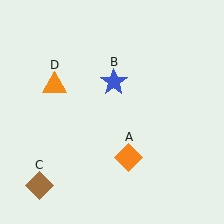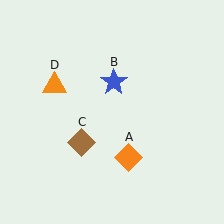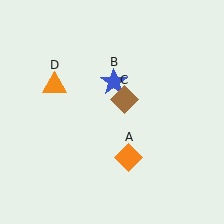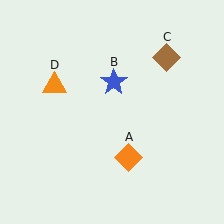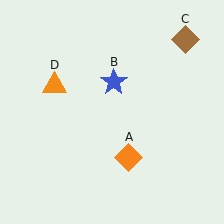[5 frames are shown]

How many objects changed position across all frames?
1 object changed position: brown diamond (object C).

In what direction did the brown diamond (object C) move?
The brown diamond (object C) moved up and to the right.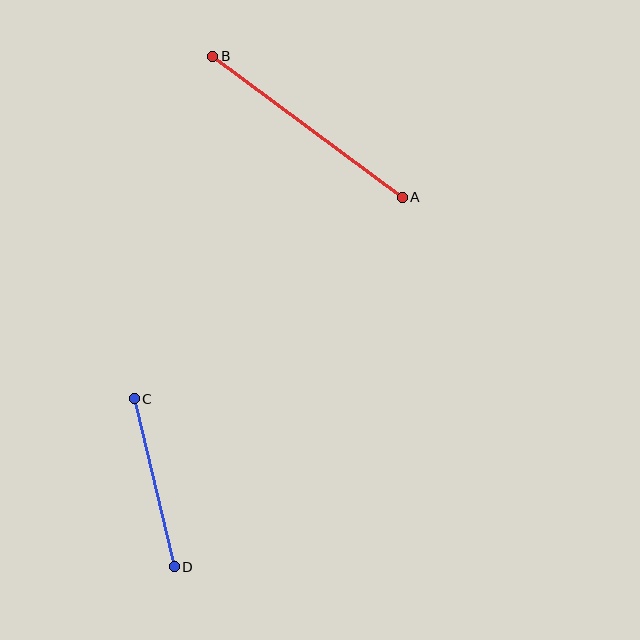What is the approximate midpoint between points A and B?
The midpoint is at approximately (307, 127) pixels.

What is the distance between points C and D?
The distance is approximately 172 pixels.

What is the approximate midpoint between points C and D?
The midpoint is at approximately (154, 483) pixels.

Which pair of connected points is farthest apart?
Points A and B are farthest apart.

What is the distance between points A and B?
The distance is approximately 236 pixels.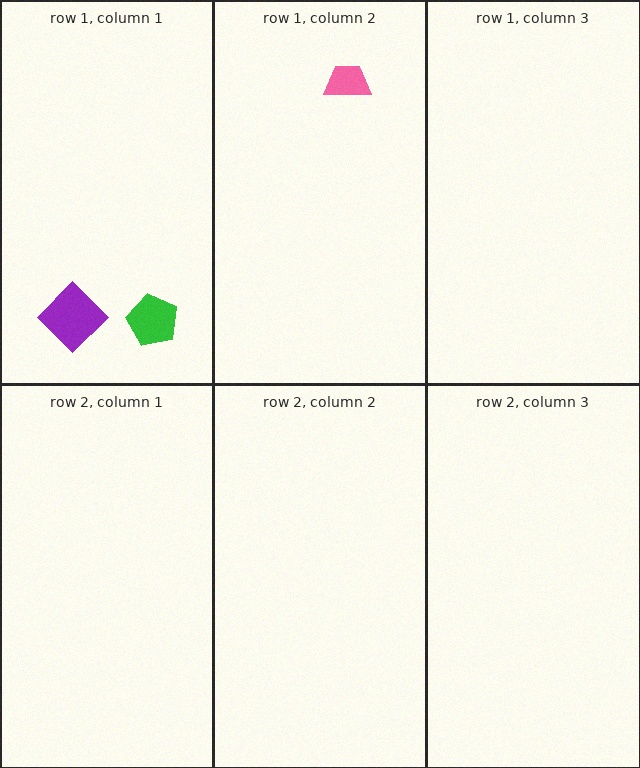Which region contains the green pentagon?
The row 1, column 1 region.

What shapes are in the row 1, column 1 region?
The purple diamond, the green pentagon.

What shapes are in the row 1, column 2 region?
The pink trapezoid.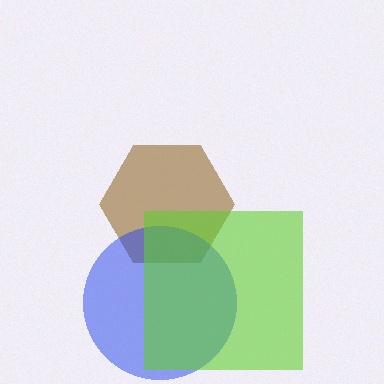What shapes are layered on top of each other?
The layered shapes are: a brown hexagon, a blue circle, a lime square.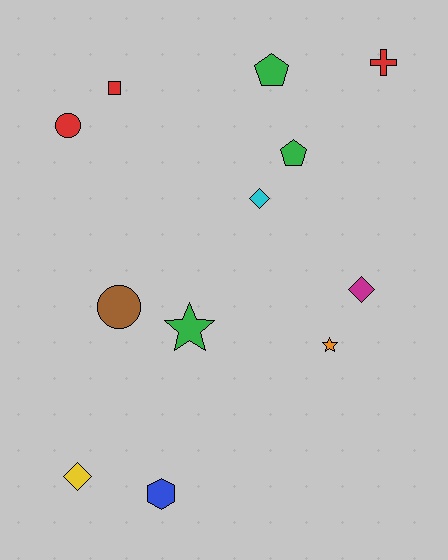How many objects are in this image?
There are 12 objects.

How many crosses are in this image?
There is 1 cross.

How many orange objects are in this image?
There is 1 orange object.